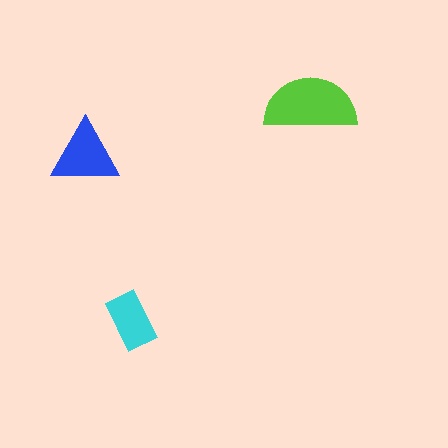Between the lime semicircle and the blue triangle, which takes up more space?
The lime semicircle.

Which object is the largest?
The lime semicircle.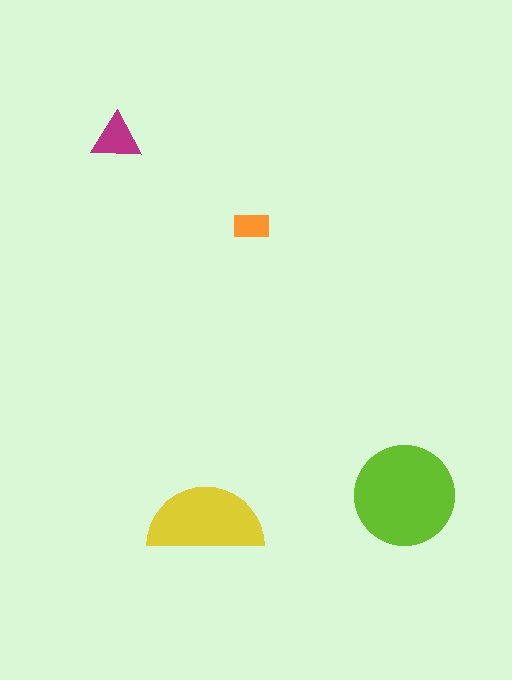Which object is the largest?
The lime circle.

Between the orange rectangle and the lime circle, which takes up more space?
The lime circle.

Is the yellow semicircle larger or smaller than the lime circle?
Smaller.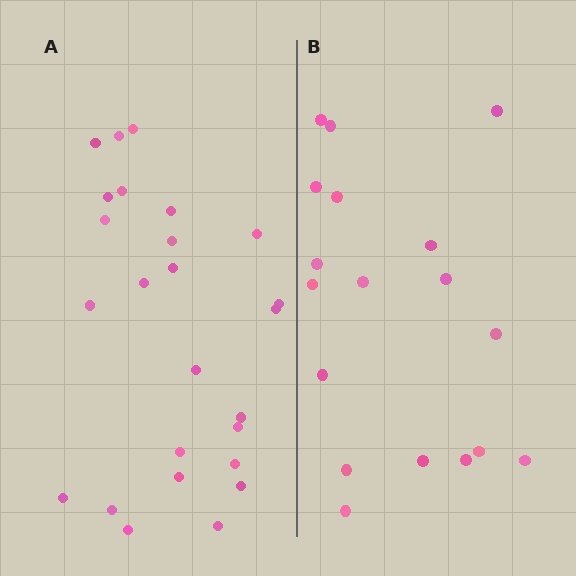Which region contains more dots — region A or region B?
Region A (the left region) has more dots.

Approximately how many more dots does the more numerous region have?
Region A has roughly 8 or so more dots than region B.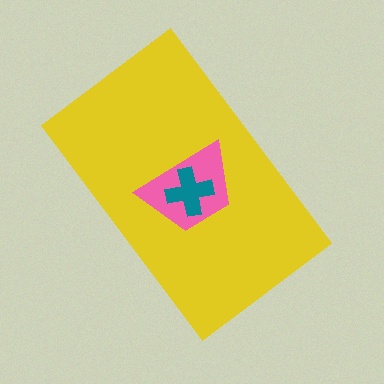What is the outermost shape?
The yellow rectangle.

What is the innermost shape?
The teal cross.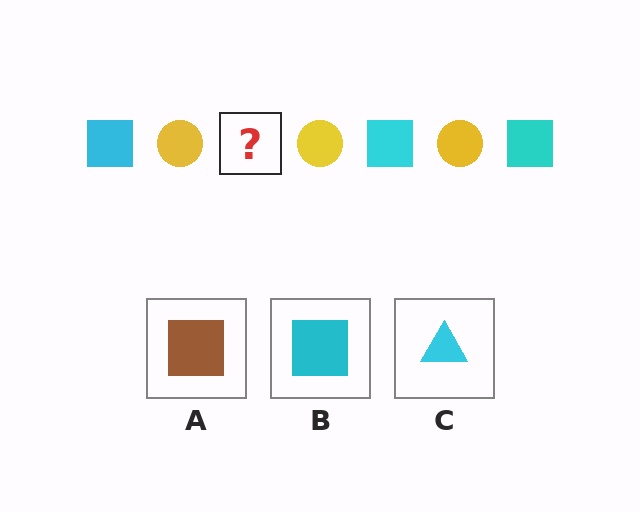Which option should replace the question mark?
Option B.